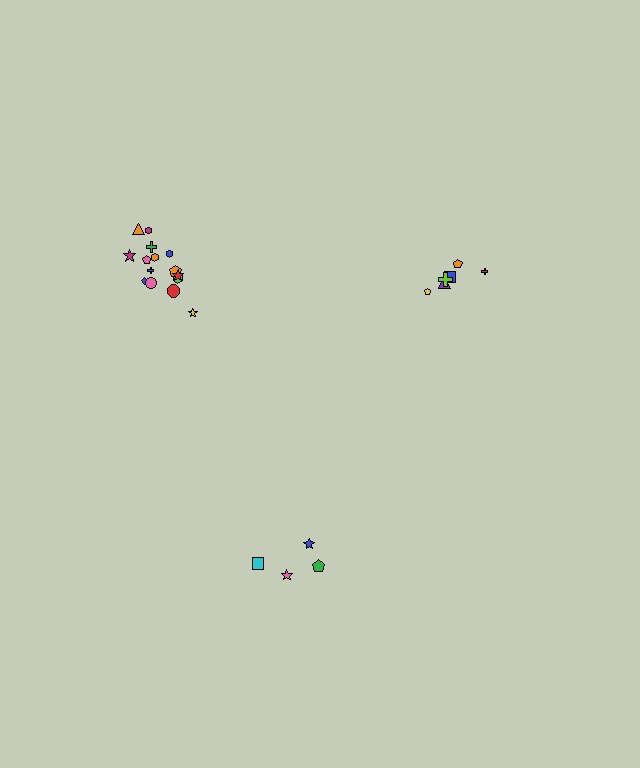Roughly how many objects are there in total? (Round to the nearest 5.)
Roughly 25 objects in total.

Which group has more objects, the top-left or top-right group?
The top-left group.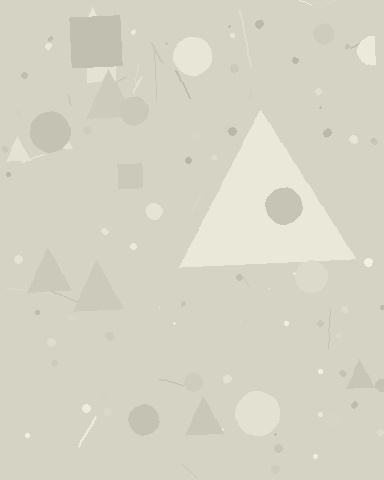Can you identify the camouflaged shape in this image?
The camouflaged shape is a triangle.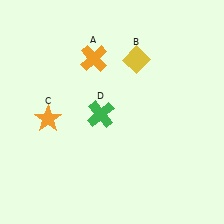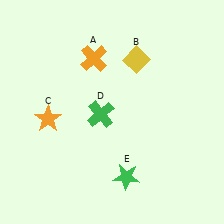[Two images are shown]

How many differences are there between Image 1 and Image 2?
There is 1 difference between the two images.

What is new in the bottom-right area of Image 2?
A green star (E) was added in the bottom-right area of Image 2.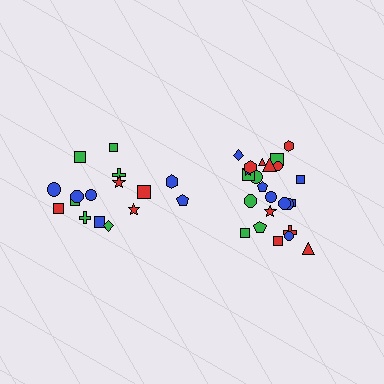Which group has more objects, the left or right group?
The right group.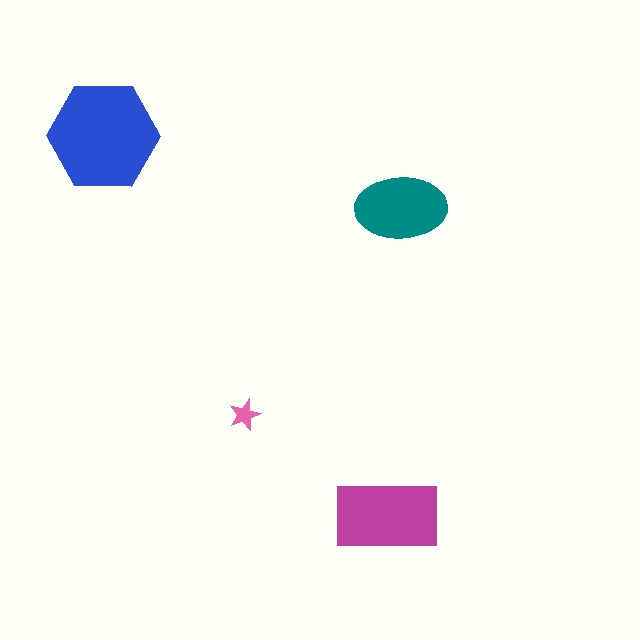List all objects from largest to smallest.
The blue hexagon, the magenta rectangle, the teal ellipse, the pink star.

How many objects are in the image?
There are 4 objects in the image.